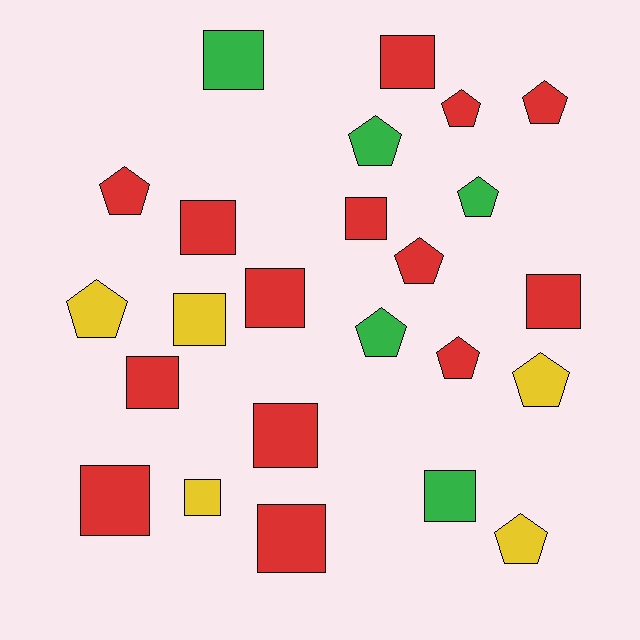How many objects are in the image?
There are 24 objects.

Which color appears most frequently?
Red, with 14 objects.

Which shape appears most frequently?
Square, with 13 objects.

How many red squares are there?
There are 9 red squares.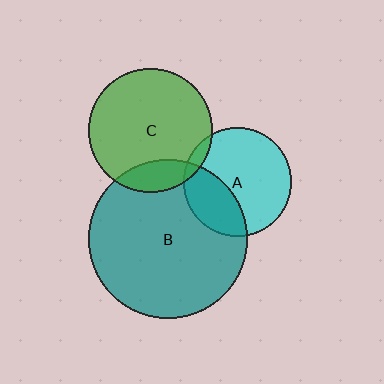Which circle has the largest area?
Circle B (teal).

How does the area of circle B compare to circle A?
Approximately 2.1 times.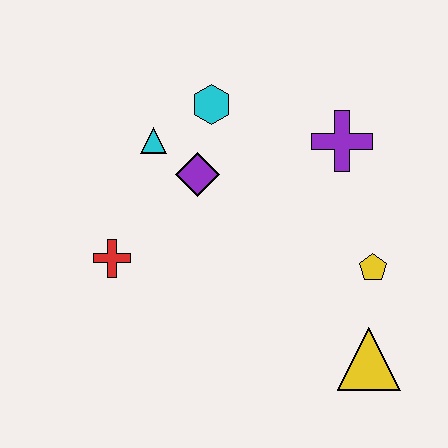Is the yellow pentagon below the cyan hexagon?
Yes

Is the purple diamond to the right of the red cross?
Yes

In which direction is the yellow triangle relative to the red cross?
The yellow triangle is to the right of the red cross.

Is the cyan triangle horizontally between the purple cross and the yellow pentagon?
No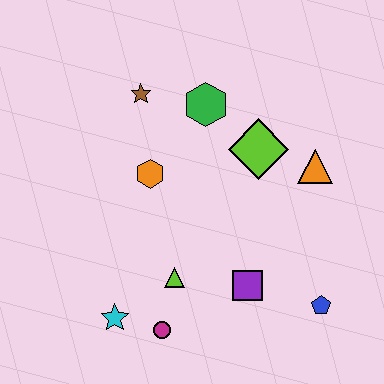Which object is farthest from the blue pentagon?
The brown star is farthest from the blue pentagon.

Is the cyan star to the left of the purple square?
Yes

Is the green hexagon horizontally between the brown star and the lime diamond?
Yes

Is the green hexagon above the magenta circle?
Yes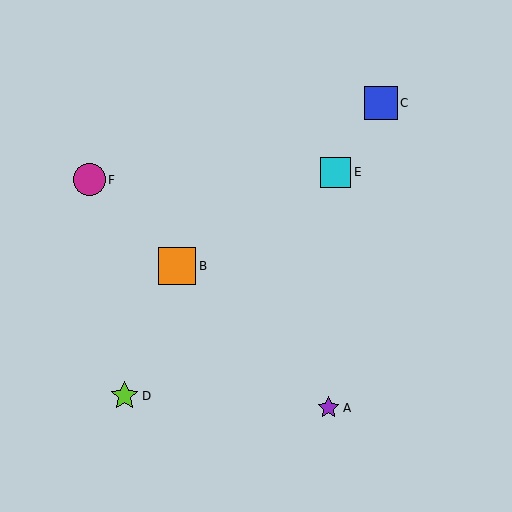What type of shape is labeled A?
Shape A is a purple star.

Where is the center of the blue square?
The center of the blue square is at (381, 103).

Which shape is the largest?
The orange square (labeled B) is the largest.